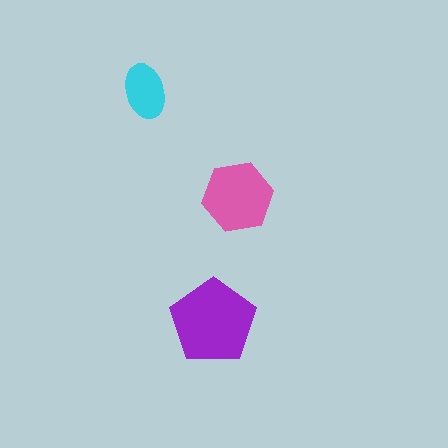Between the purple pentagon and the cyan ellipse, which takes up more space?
The purple pentagon.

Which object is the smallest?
The cyan ellipse.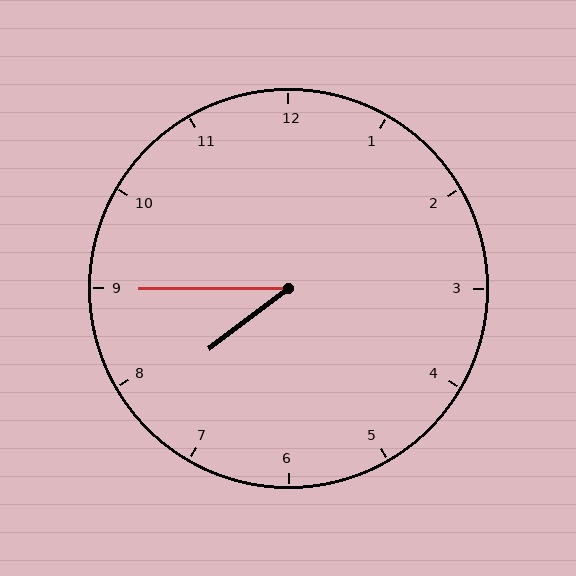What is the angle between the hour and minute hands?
Approximately 38 degrees.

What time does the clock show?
7:45.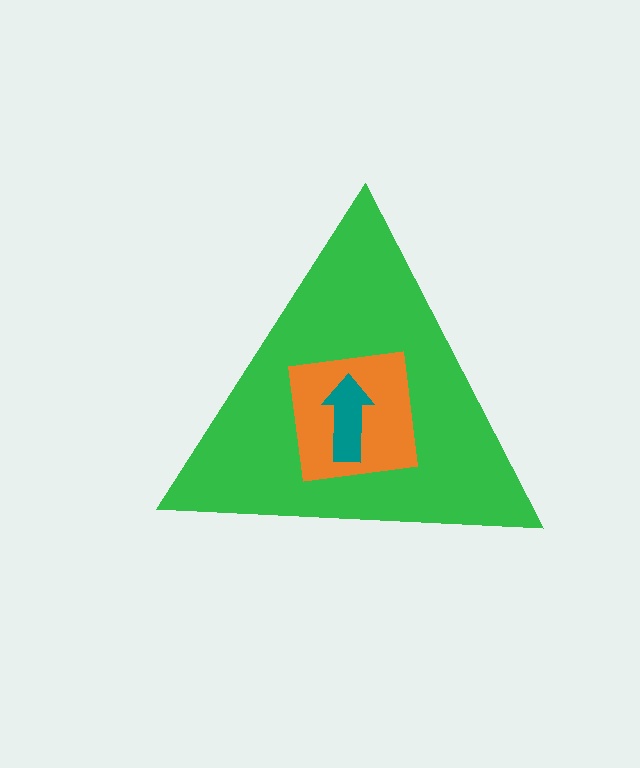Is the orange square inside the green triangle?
Yes.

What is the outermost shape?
The green triangle.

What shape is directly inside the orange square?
The teal arrow.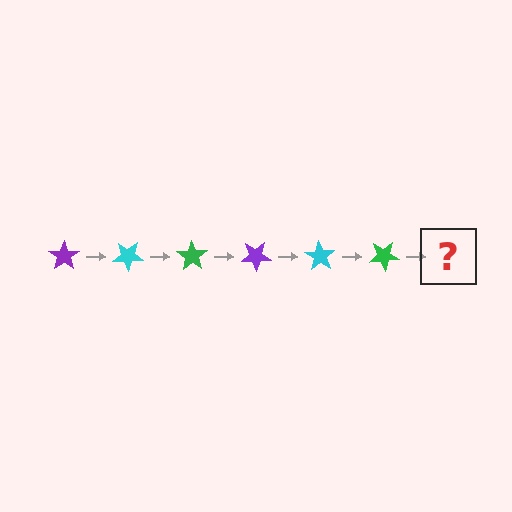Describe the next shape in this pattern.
It should be a purple star, rotated 210 degrees from the start.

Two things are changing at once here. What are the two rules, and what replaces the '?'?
The two rules are that it rotates 35 degrees each step and the color cycles through purple, cyan, and green. The '?' should be a purple star, rotated 210 degrees from the start.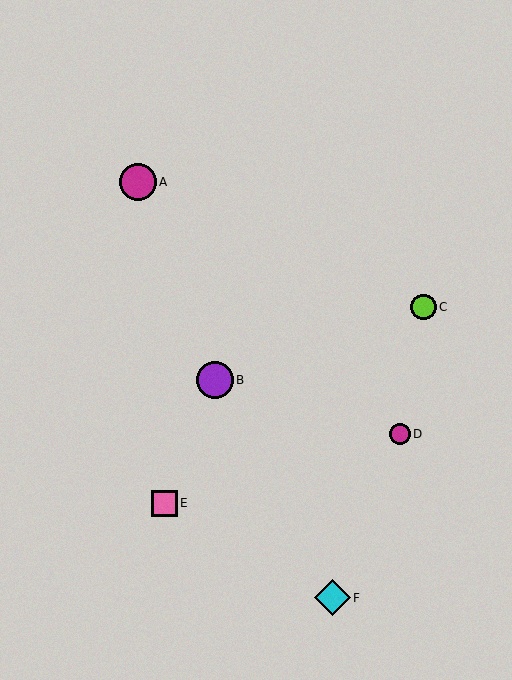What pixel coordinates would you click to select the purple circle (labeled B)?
Click at (215, 380) to select the purple circle B.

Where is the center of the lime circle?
The center of the lime circle is at (423, 307).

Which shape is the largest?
The magenta circle (labeled A) is the largest.